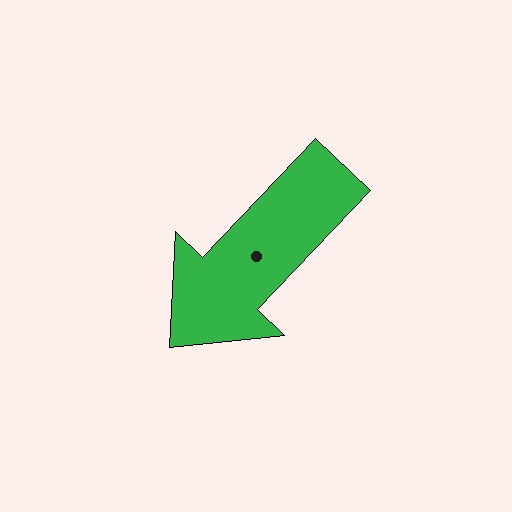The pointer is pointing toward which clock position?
Roughly 7 o'clock.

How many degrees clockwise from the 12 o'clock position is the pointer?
Approximately 224 degrees.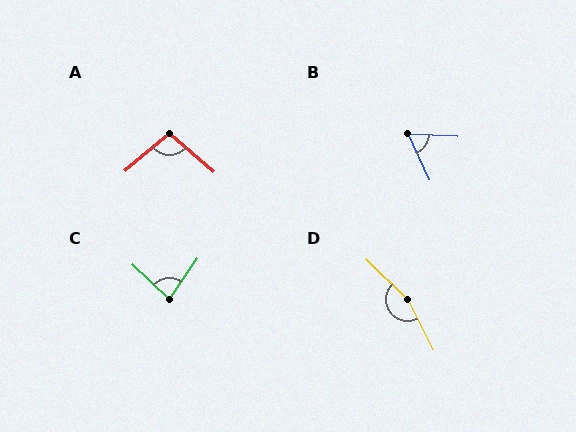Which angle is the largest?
D, at approximately 161 degrees.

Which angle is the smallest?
B, at approximately 62 degrees.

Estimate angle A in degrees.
Approximately 99 degrees.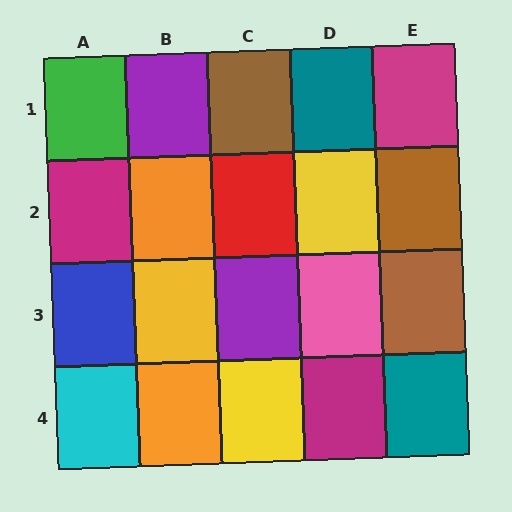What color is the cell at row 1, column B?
Purple.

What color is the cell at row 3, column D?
Pink.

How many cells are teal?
2 cells are teal.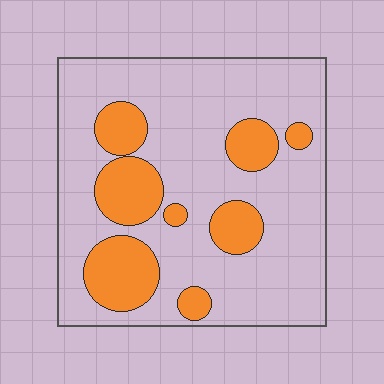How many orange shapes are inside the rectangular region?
8.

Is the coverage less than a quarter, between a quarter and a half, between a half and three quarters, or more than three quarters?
Less than a quarter.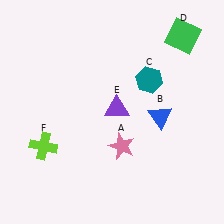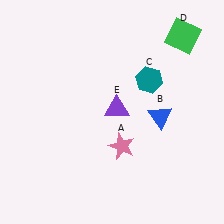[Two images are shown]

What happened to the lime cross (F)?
The lime cross (F) was removed in Image 2. It was in the bottom-left area of Image 1.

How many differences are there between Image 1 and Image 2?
There is 1 difference between the two images.